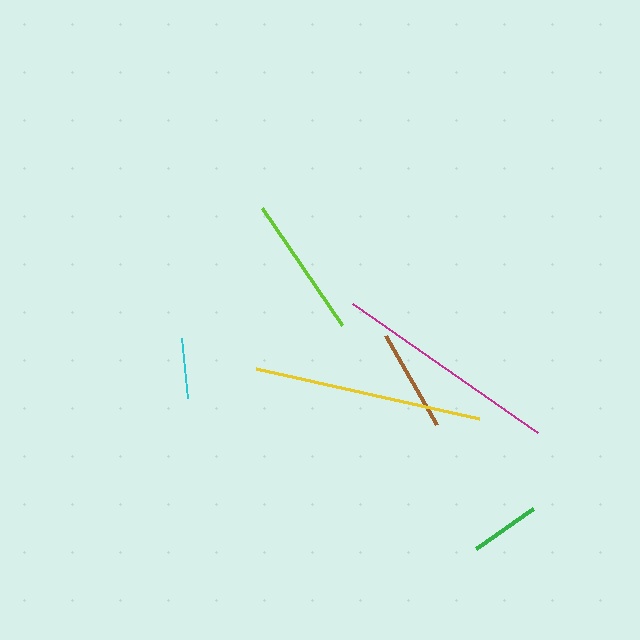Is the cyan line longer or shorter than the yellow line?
The yellow line is longer than the cyan line.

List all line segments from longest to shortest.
From longest to shortest: yellow, magenta, lime, brown, green, cyan.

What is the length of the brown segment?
The brown segment is approximately 103 pixels long.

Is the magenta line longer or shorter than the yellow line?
The yellow line is longer than the magenta line.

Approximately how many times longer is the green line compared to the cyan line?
The green line is approximately 1.2 times the length of the cyan line.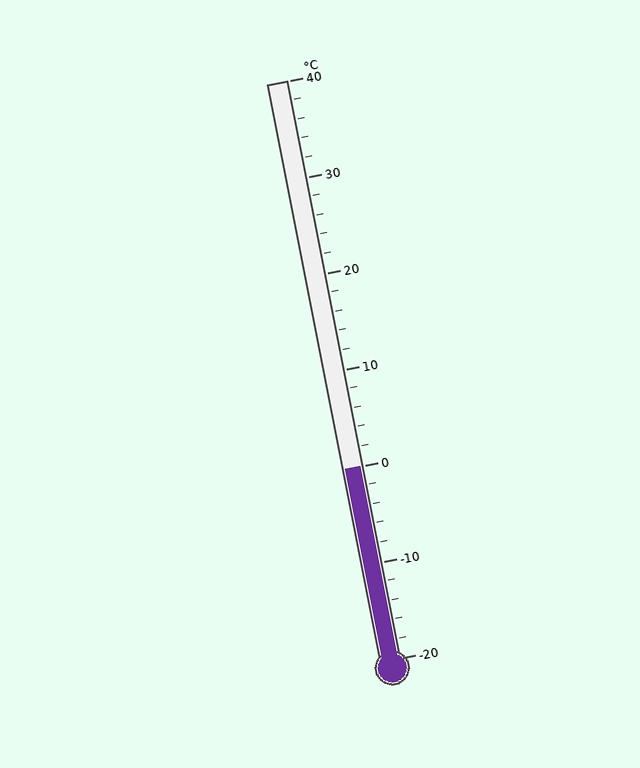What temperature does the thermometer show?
The thermometer shows approximately 0°C.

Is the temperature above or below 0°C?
The temperature is at 0°C.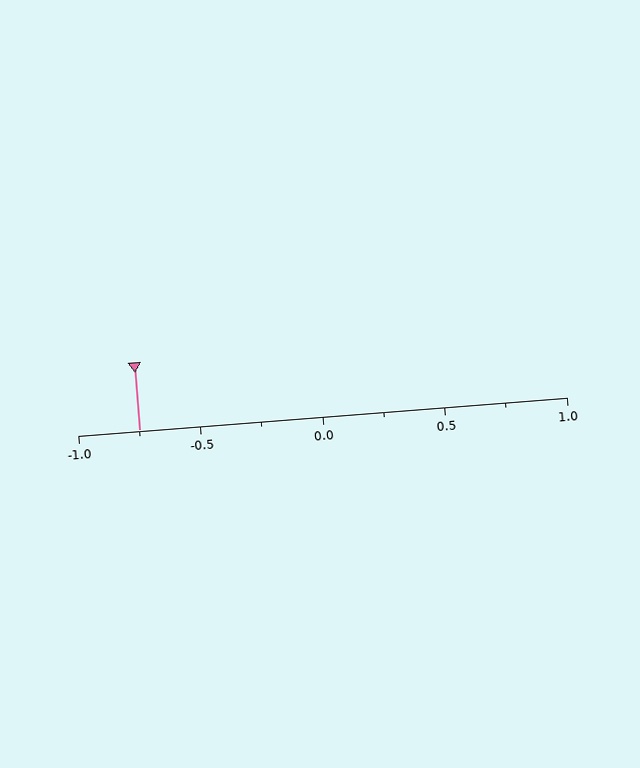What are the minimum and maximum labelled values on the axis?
The axis runs from -1.0 to 1.0.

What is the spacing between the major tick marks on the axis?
The major ticks are spaced 0.5 apart.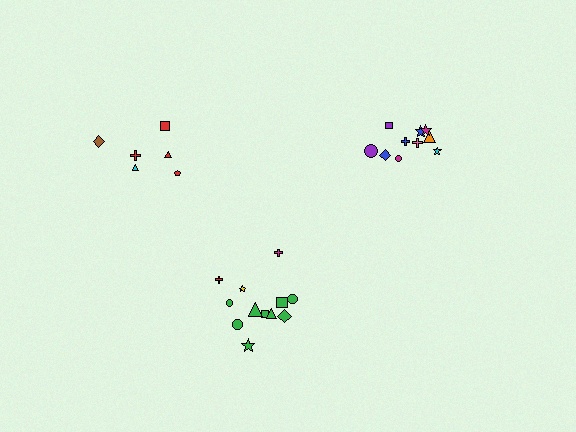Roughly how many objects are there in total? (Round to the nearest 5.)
Roughly 30 objects in total.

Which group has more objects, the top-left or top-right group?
The top-right group.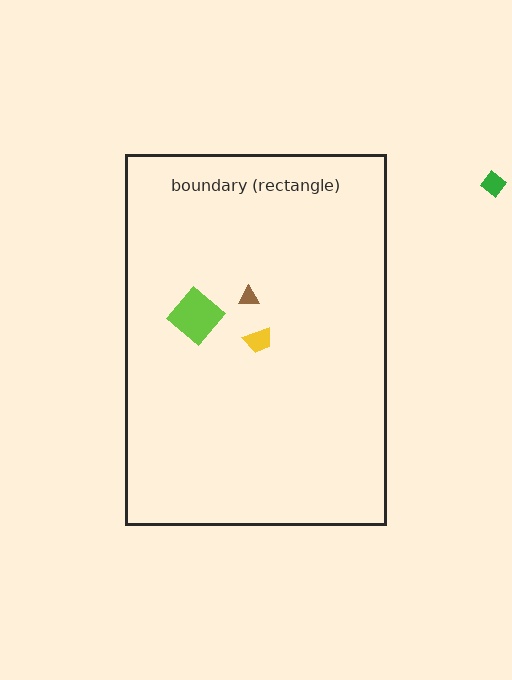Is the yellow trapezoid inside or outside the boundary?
Inside.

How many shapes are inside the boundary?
3 inside, 1 outside.